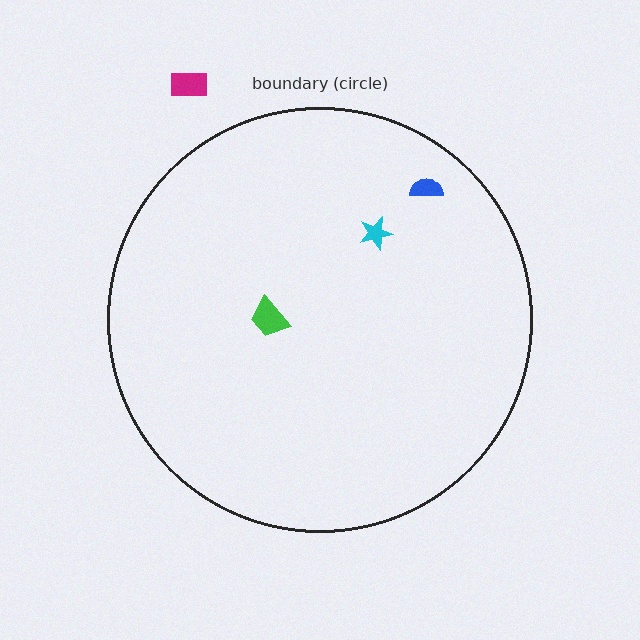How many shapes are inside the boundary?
3 inside, 1 outside.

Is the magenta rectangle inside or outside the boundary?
Outside.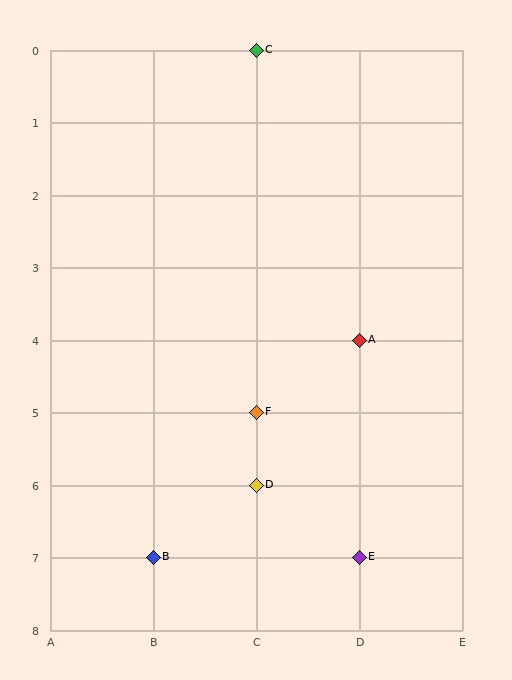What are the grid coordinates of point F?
Point F is at grid coordinates (C, 5).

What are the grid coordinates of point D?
Point D is at grid coordinates (C, 6).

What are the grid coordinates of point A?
Point A is at grid coordinates (D, 4).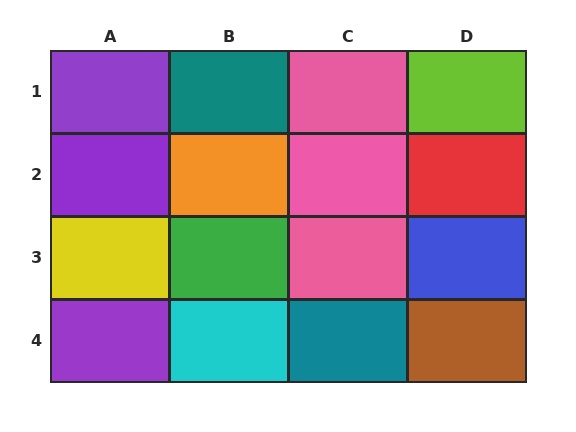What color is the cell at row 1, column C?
Pink.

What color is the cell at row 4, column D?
Brown.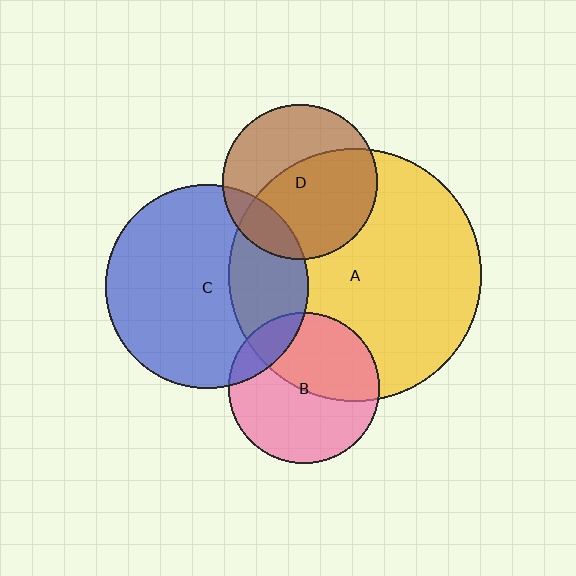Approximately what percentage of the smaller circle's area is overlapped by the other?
Approximately 45%.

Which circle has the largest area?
Circle A (yellow).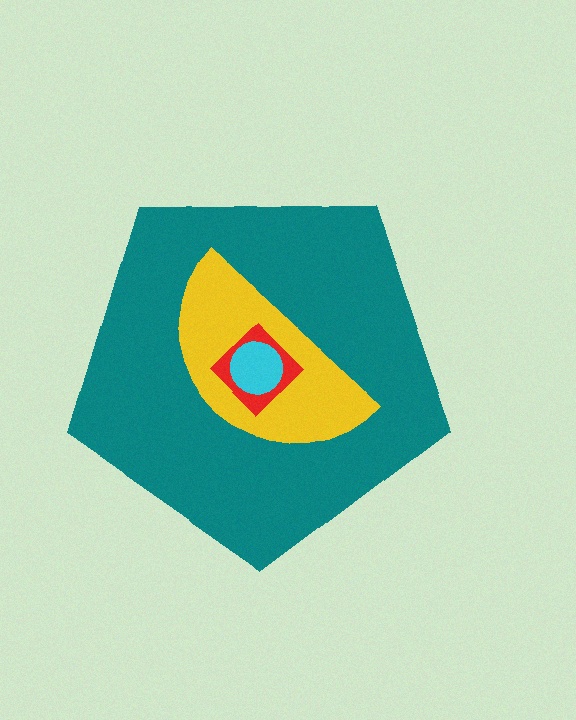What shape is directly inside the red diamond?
The cyan circle.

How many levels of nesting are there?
4.